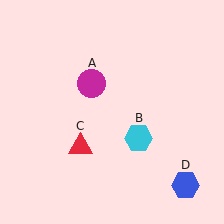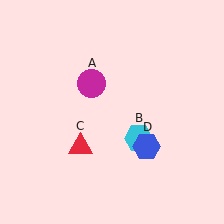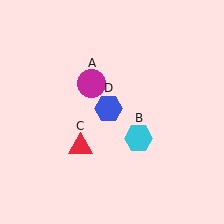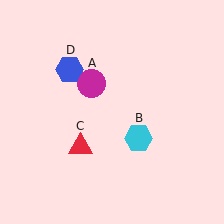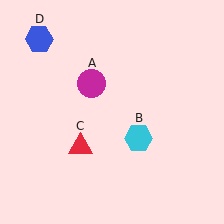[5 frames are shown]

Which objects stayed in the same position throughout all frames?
Magenta circle (object A) and cyan hexagon (object B) and red triangle (object C) remained stationary.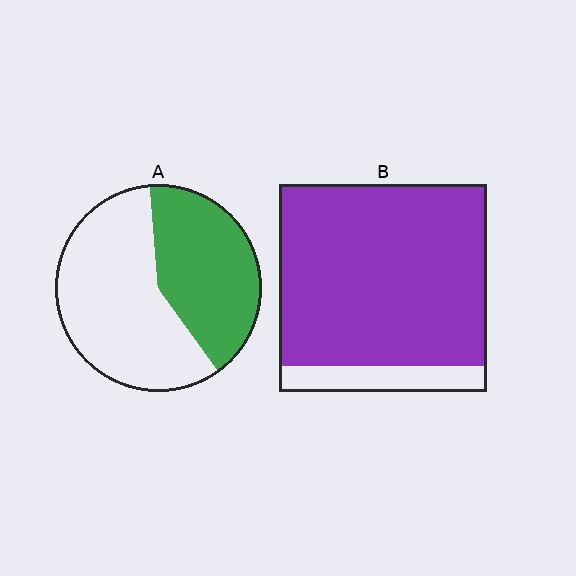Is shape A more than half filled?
No.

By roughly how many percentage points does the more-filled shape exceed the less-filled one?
By roughly 45 percentage points (B over A).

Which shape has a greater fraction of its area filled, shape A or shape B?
Shape B.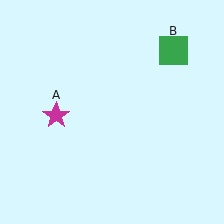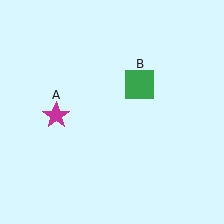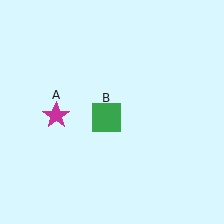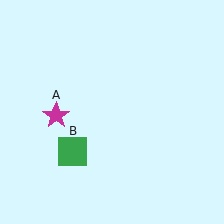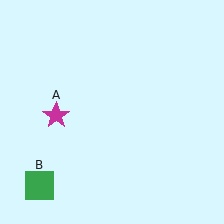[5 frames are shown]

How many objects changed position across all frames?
1 object changed position: green square (object B).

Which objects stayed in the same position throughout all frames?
Magenta star (object A) remained stationary.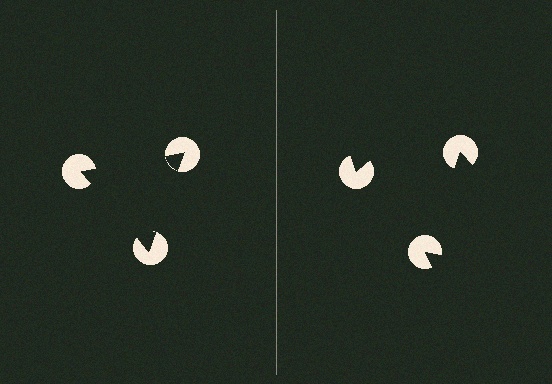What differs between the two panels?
The pac-man discs are positioned identically on both sides; only the wedge orientations differ. On the left they align to a triangle; on the right they are misaligned.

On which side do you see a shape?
An illusory triangle appears on the left side. On the right side the wedge cuts are rotated, so no coherent shape forms.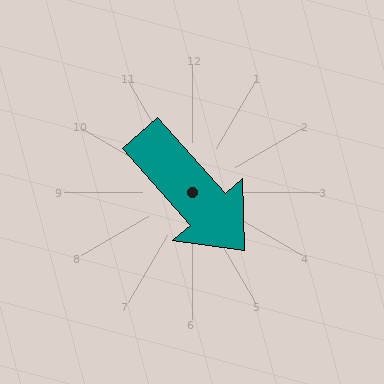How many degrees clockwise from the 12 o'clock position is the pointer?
Approximately 138 degrees.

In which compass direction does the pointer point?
Southeast.